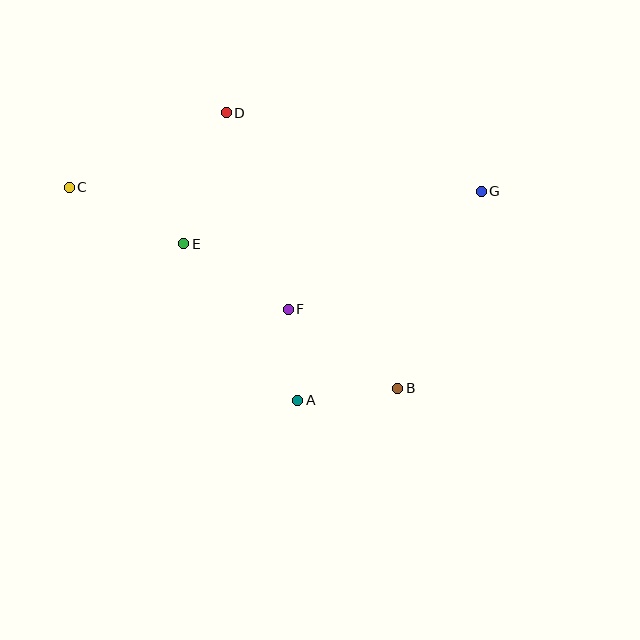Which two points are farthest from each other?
Points C and G are farthest from each other.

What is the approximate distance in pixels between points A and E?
The distance between A and E is approximately 193 pixels.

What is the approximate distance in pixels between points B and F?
The distance between B and F is approximately 135 pixels.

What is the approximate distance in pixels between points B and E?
The distance between B and E is approximately 258 pixels.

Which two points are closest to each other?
Points A and F are closest to each other.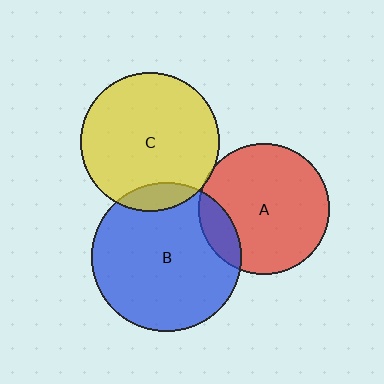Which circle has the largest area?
Circle B (blue).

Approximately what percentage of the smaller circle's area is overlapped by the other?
Approximately 5%.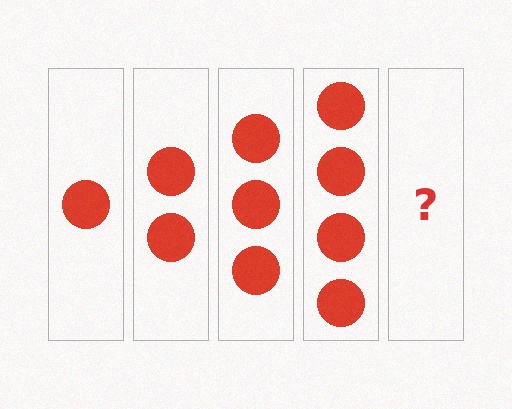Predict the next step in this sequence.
The next step is 5 circles.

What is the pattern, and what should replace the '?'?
The pattern is that each step adds one more circle. The '?' should be 5 circles.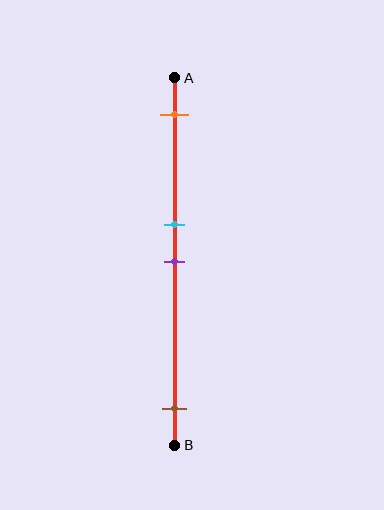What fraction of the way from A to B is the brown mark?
The brown mark is approximately 90% (0.9) of the way from A to B.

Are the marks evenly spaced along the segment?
No, the marks are not evenly spaced.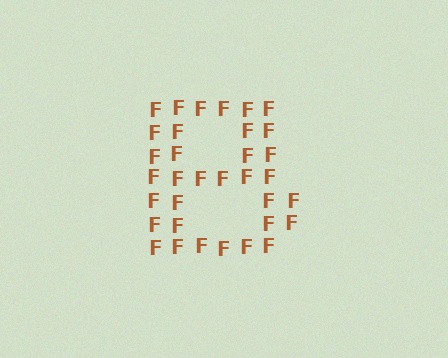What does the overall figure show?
The overall figure shows the letter B.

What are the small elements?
The small elements are letter F's.